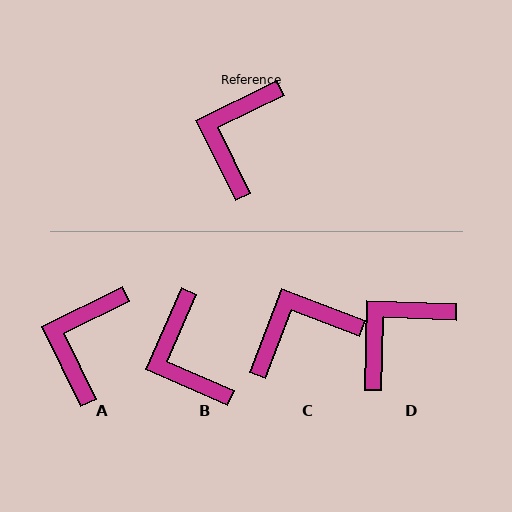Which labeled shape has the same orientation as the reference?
A.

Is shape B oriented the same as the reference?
No, it is off by about 40 degrees.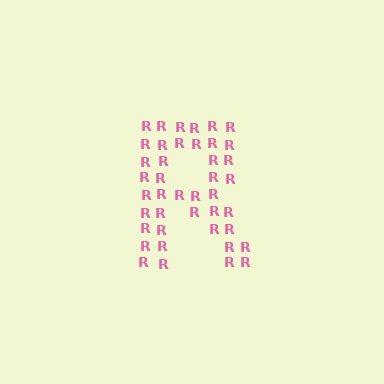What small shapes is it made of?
It is made of small letter R's.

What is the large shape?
The large shape is the letter R.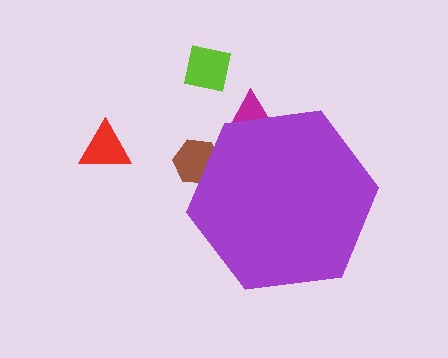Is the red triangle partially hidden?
No, the red triangle is fully visible.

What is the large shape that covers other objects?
A purple hexagon.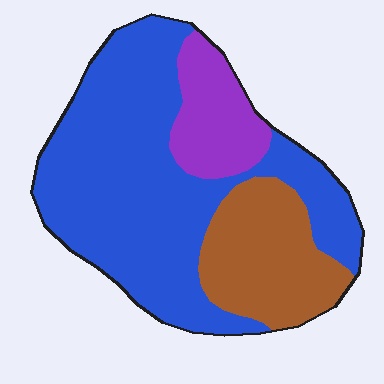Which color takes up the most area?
Blue, at roughly 65%.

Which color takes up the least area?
Purple, at roughly 15%.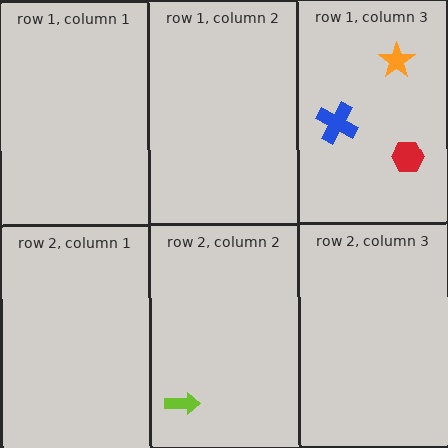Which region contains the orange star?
The row 1, column 3 region.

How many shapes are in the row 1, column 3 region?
3.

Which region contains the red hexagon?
The row 1, column 3 region.